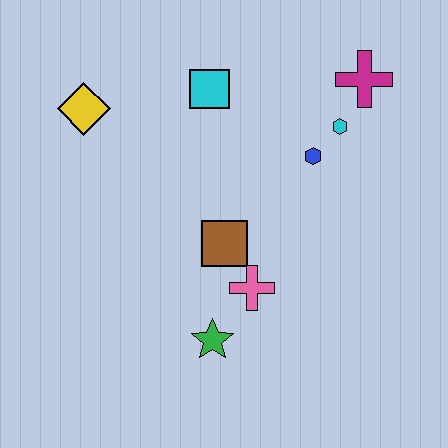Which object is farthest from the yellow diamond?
The magenta cross is farthest from the yellow diamond.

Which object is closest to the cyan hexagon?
The blue hexagon is closest to the cyan hexagon.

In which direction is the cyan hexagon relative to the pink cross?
The cyan hexagon is above the pink cross.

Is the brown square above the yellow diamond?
No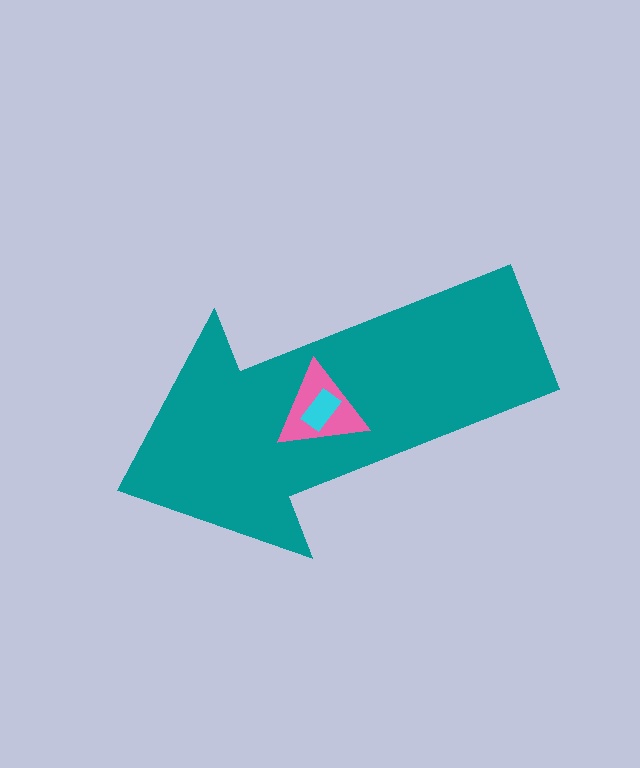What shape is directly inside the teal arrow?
The pink triangle.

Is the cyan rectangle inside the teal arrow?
Yes.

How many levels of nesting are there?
3.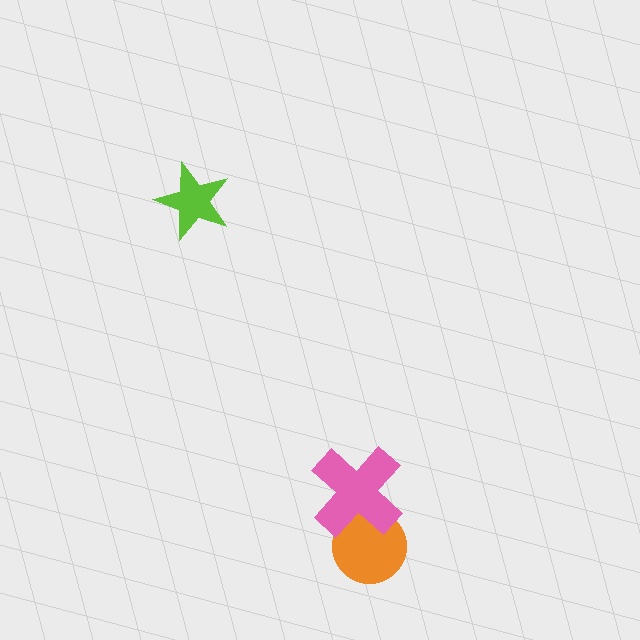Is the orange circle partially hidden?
Yes, it is partially covered by another shape.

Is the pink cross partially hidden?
No, no other shape covers it.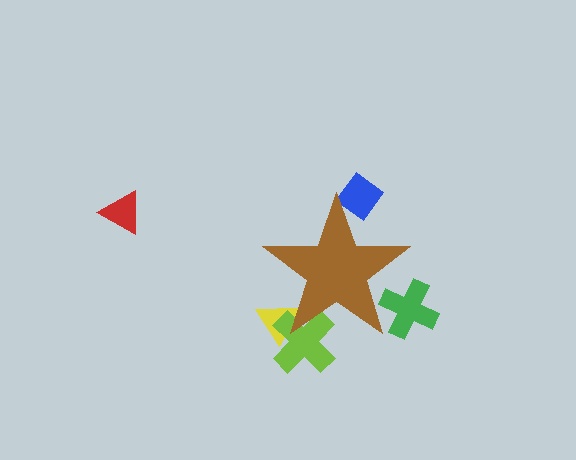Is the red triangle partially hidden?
No, the red triangle is fully visible.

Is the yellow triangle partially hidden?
Yes, the yellow triangle is partially hidden behind the brown star.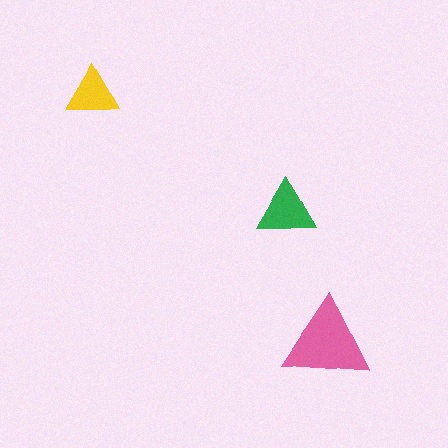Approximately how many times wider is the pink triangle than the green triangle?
About 1.5 times wider.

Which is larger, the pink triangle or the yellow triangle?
The pink one.